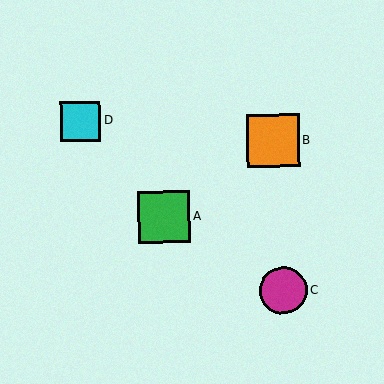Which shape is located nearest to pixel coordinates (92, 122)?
The cyan square (labeled D) at (80, 121) is nearest to that location.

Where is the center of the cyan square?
The center of the cyan square is at (80, 121).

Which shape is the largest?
The orange square (labeled B) is the largest.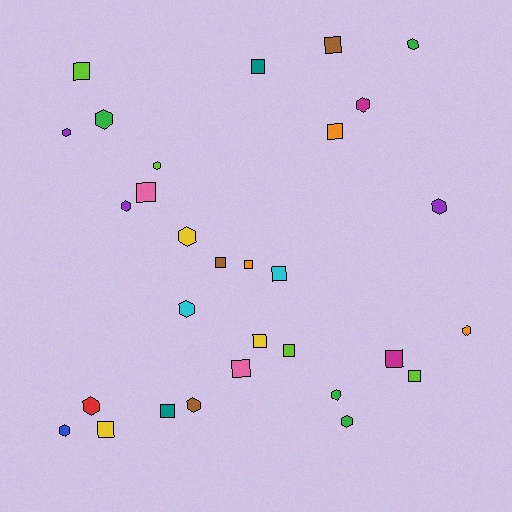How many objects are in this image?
There are 30 objects.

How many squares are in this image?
There are 15 squares.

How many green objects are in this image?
There are 4 green objects.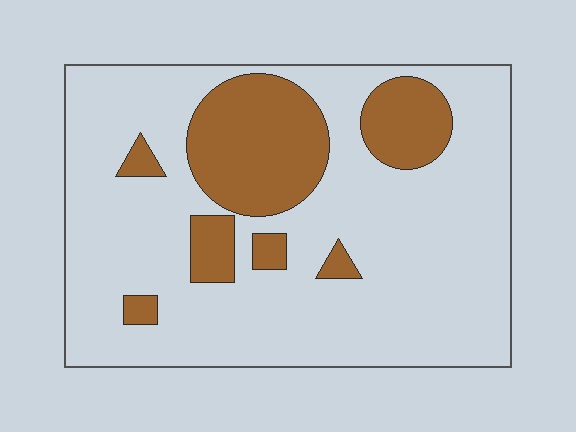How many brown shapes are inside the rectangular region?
7.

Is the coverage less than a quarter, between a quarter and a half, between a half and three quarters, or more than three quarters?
Less than a quarter.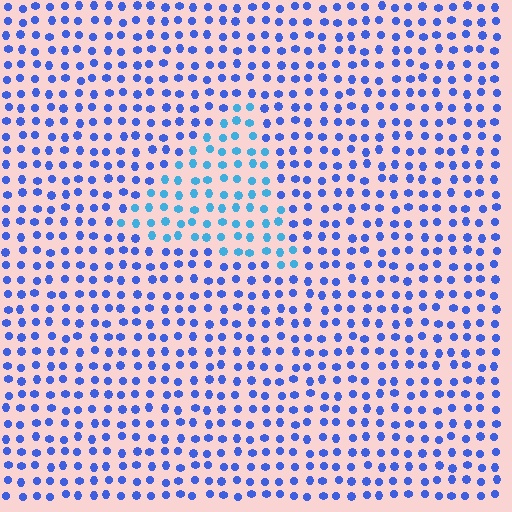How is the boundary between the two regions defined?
The boundary is defined purely by a slight shift in hue (about 30 degrees). Spacing, size, and orientation are identical on both sides.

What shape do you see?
I see a triangle.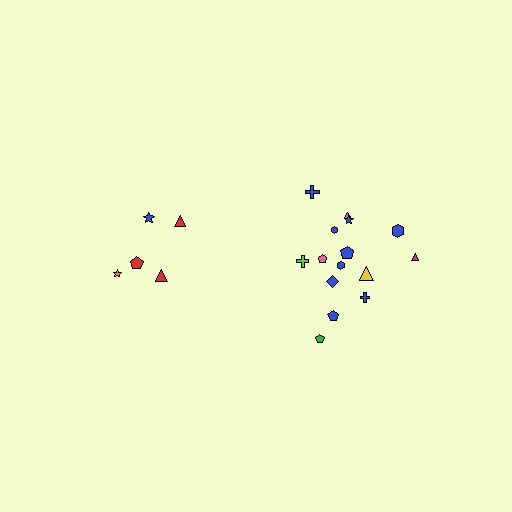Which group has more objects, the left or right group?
The right group.